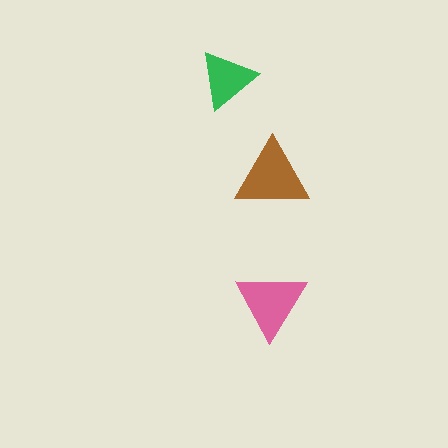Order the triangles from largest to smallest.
the brown one, the pink one, the green one.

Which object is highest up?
The green triangle is topmost.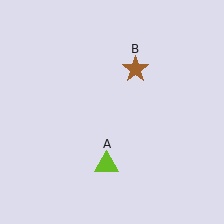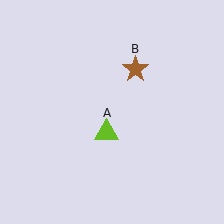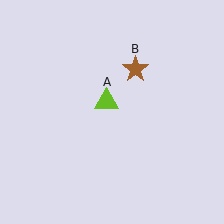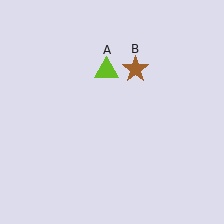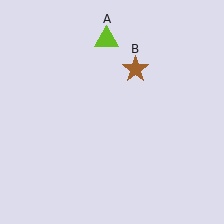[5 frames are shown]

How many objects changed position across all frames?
1 object changed position: lime triangle (object A).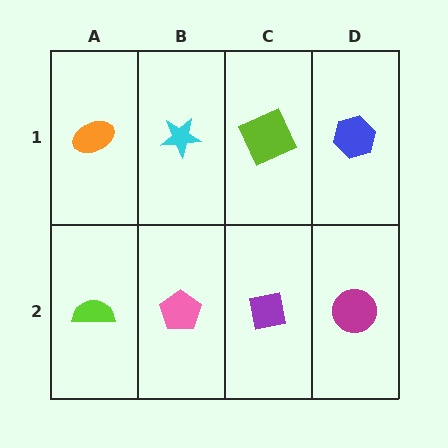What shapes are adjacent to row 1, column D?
A magenta circle (row 2, column D), a lime square (row 1, column C).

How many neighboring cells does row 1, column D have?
2.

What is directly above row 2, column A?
An orange ellipse.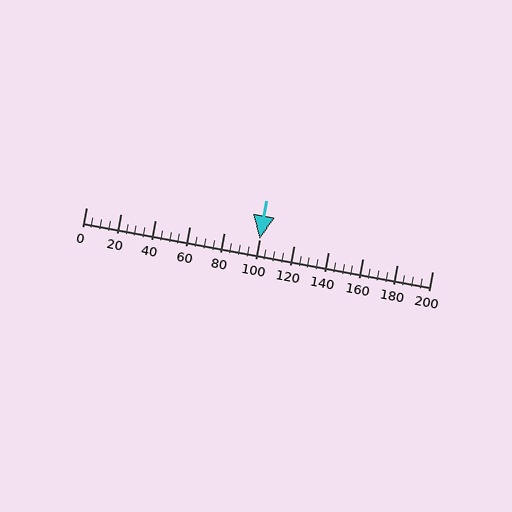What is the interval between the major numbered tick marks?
The major tick marks are spaced 20 units apart.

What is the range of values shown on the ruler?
The ruler shows values from 0 to 200.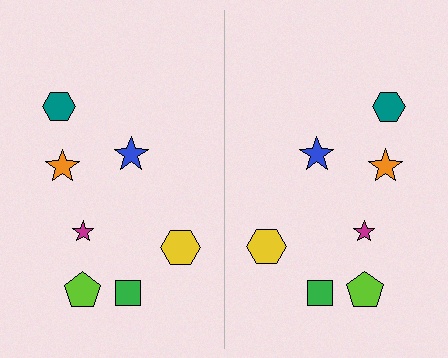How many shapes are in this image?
There are 14 shapes in this image.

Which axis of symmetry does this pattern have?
The pattern has a vertical axis of symmetry running through the center of the image.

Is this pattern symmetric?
Yes, this pattern has bilateral (reflection) symmetry.